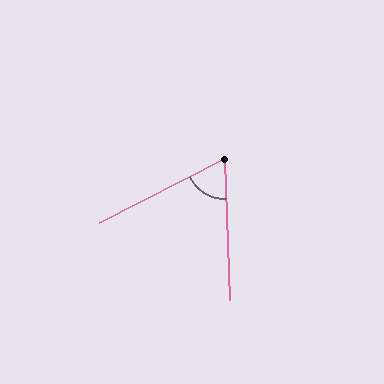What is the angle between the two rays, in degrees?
Approximately 65 degrees.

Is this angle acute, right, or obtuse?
It is acute.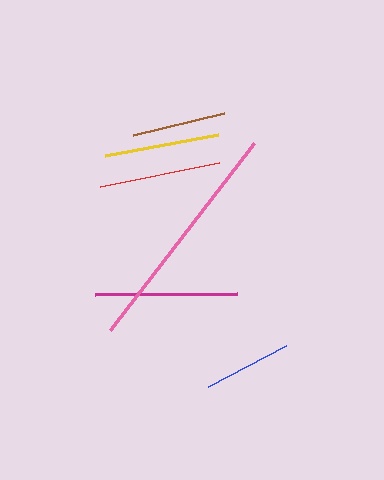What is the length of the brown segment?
The brown segment is approximately 93 pixels long.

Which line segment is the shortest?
The blue line is the shortest at approximately 88 pixels.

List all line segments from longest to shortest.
From longest to shortest: pink, magenta, red, yellow, brown, blue.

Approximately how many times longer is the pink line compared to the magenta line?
The pink line is approximately 1.7 times the length of the magenta line.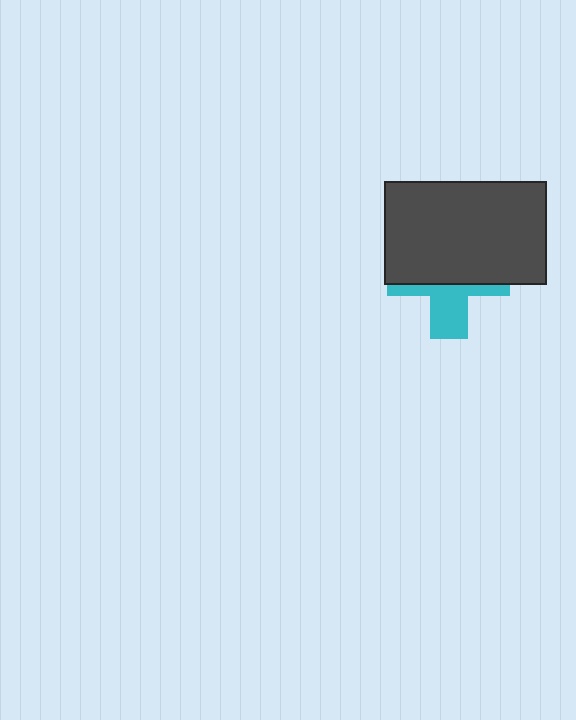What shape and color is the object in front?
The object in front is a dark gray rectangle.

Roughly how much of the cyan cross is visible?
A small part of it is visible (roughly 37%).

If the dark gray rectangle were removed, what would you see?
You would see the complete cyan cross.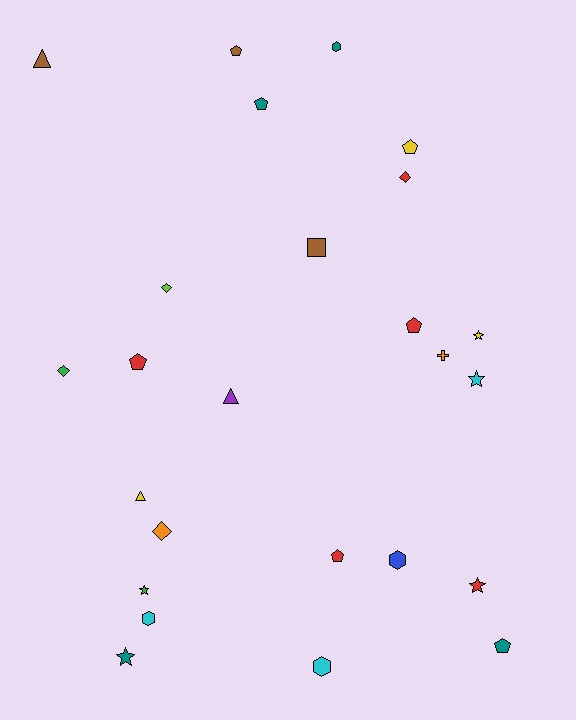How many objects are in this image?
There are 25 objects.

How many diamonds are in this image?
There are 4 diamonds.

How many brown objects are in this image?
There are 3 brown objects.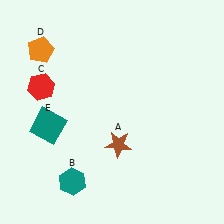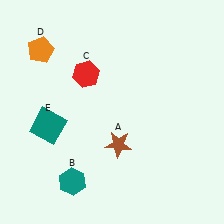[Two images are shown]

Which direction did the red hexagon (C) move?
The red hexagon (C) moved right.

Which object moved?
The red hexagon (C) moved right.